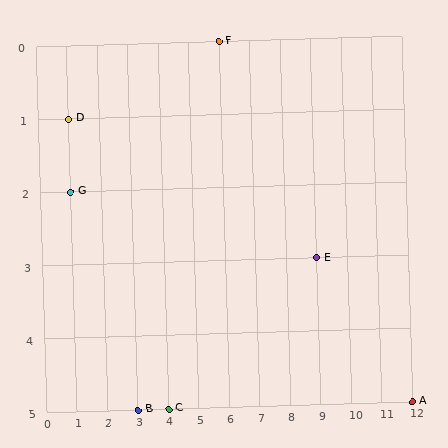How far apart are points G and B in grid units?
Points G and B are 2 columns and 3 rows apart (about 3.6 grid units diagonally).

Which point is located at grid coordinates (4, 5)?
Point C is at (4, 5).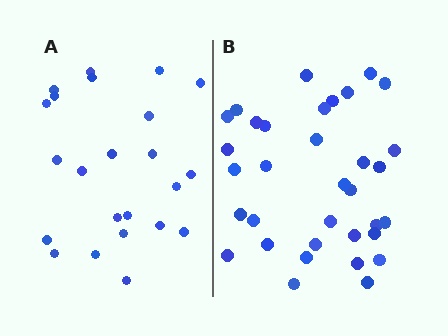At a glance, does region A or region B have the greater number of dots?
Region B (the right region) has more dots.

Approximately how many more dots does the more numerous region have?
Region B has roughly 12 or so more dots than region A.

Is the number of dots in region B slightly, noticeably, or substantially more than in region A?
Region B has substantially more. The ratio is roughly 1.5 to 1.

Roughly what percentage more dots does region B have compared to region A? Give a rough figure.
About 50% more.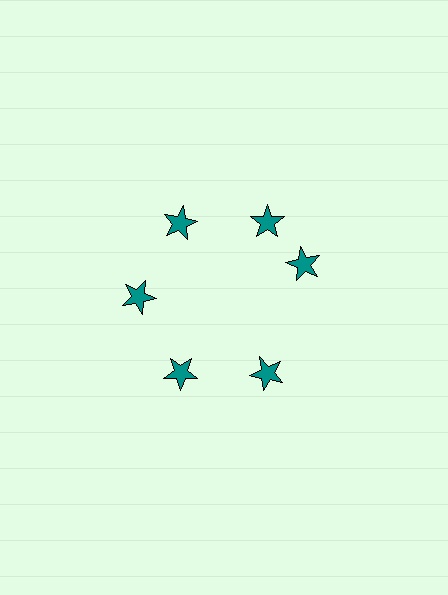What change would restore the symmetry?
The symmetry would be restored by rotating it back into even spacing with its neighbors so that all 6 stars sit at equal angles and equal distance from the center.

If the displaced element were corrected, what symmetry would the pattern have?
It would have 6-fold rotational symmetry — the pattern would map onto itself every 60 degrees.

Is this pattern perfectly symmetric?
No. The 6 teal stars are arranged in a ring, but one element near the 3 o'clock position is rotated out of alignment along the ring, breaking the 6-fold rotational symmetry.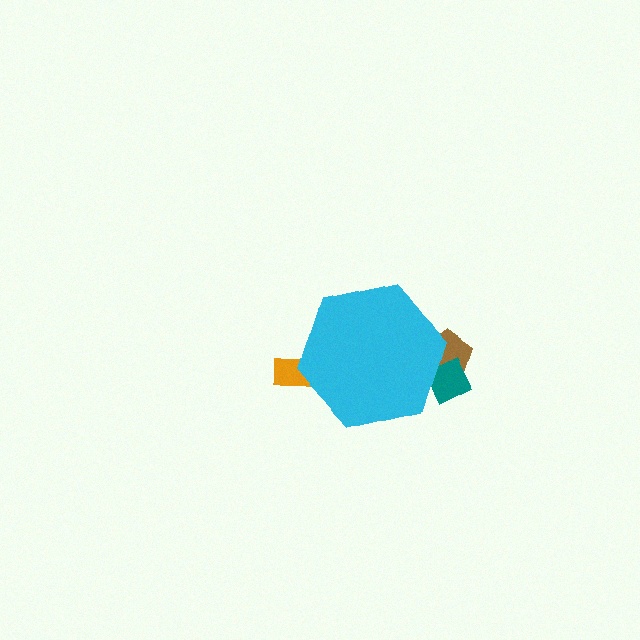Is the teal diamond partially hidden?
Yes, the teal diamond is partially hidden behind the cyan hexagon.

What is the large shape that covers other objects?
A cyan hexagon.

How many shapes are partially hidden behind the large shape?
3 shapes are partially hidden.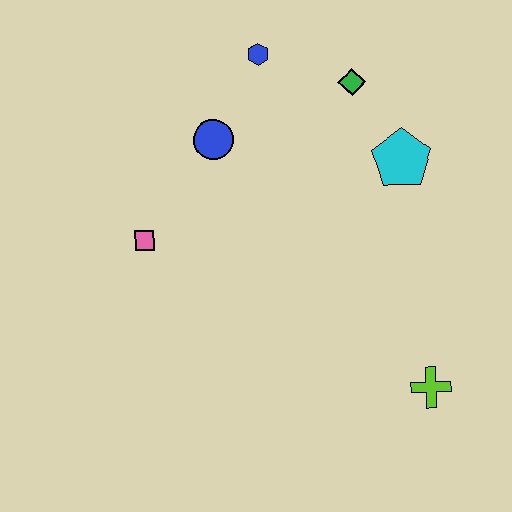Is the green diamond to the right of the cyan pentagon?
No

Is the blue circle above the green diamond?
No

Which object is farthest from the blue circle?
The lime cross is farthest from the blue circle.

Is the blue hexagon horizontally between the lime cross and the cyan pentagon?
No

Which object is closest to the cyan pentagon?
The green diamond is closest to the cyan pentagon.